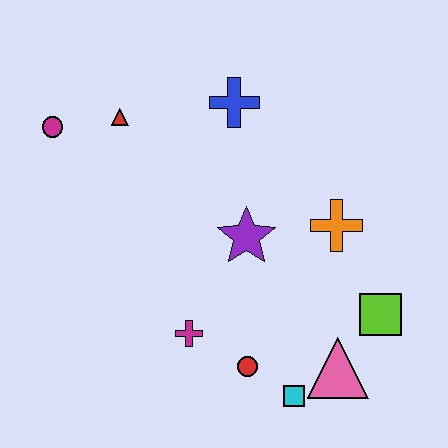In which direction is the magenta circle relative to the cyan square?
The magenta circle is above the cyan square.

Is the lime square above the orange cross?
No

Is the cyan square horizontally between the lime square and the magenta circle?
Yes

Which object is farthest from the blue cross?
The cyan square is farthest from the blue cross.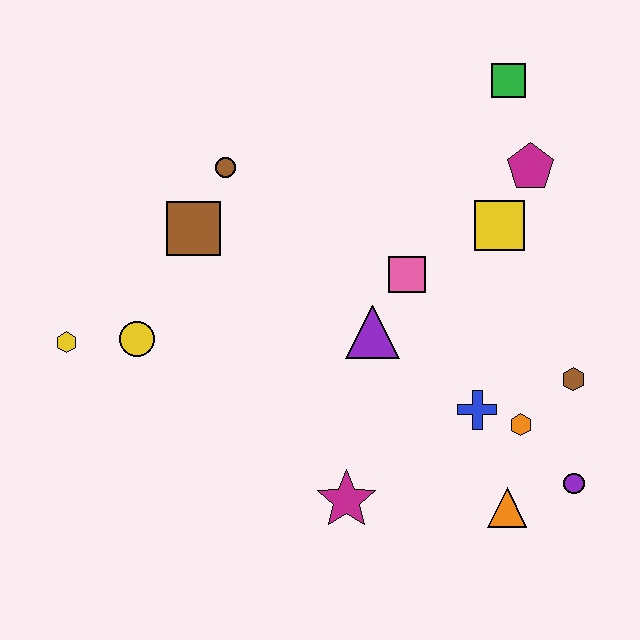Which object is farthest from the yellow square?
The yellow hexagon is farthest from the yellow square.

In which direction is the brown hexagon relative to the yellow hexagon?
The brown hexagon is to the right of the yellow hexagon.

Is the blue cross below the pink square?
Yes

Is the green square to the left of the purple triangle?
No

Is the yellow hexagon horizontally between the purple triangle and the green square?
No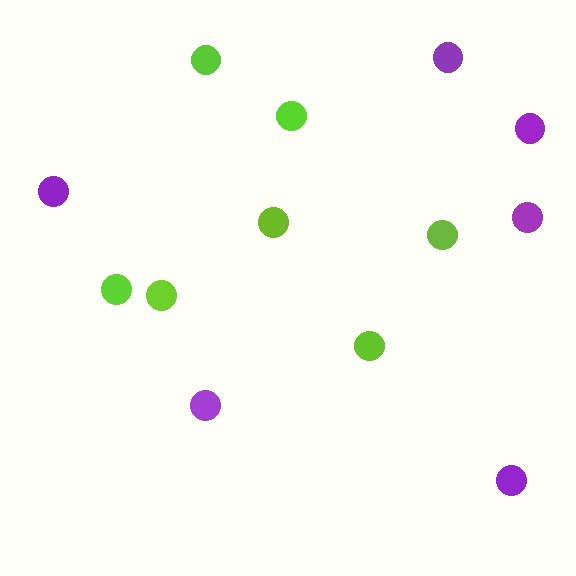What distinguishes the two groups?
There are 2 groups: one group of purple circles (6) and one group of lime circles (7).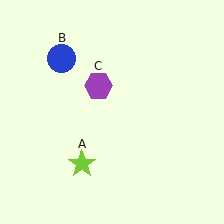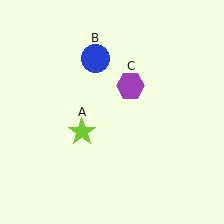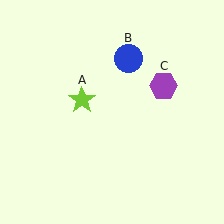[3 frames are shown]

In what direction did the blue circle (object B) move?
The blue circle (object B) moved right.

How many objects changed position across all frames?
3 objects changed position: lime star (object A), blue circle (object B), purple hexagon (object C).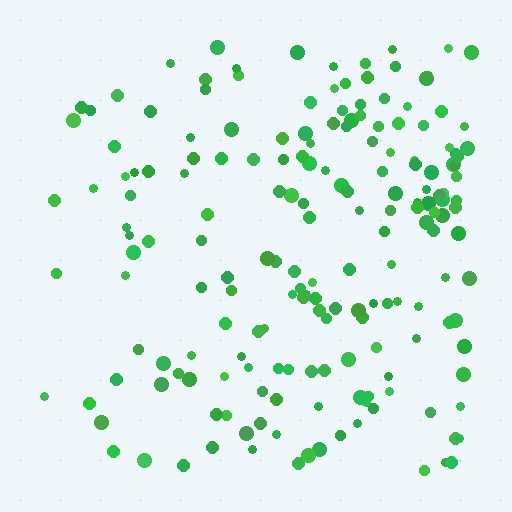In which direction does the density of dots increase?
From left to right, with the right side densest.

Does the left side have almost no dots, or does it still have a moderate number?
Still a moderate number, just noticeably fewer than the right.